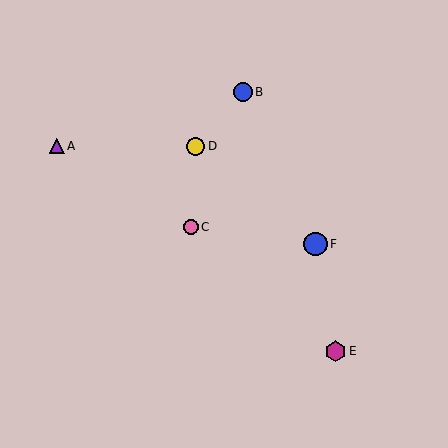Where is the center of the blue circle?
The center of the blue circle is at (316, 244).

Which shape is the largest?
The blue circle (labeled F) is the largest.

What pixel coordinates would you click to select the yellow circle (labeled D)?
Click at (196, 146) to select the yellow circle D.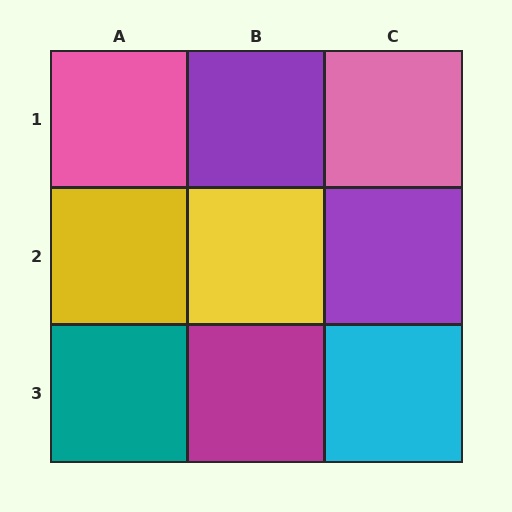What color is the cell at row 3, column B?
Magenta.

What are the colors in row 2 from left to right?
Yellow, yellow, purple.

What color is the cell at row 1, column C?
Pink.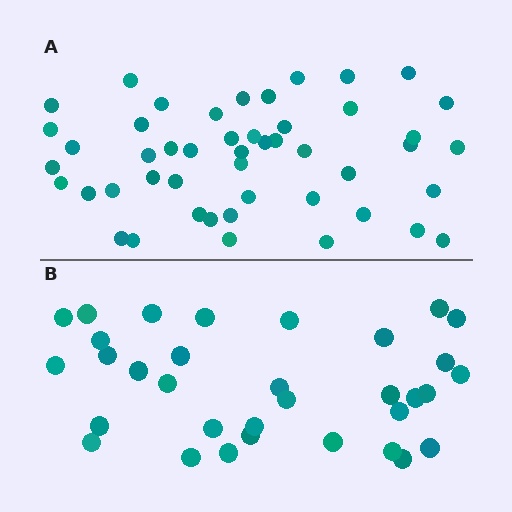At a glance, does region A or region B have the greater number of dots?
Region A (the top region) has more dots.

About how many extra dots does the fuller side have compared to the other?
Region A has approximately 15 more dots than region B.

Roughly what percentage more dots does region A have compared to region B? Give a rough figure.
About 45% more.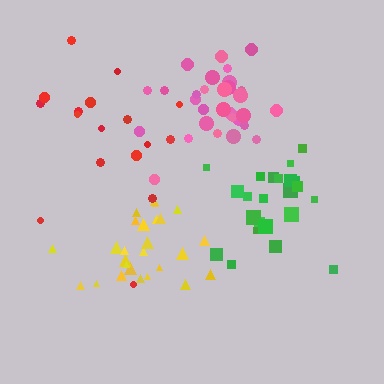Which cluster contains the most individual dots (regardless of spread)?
Pink (30).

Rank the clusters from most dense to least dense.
pink, yellow, green, red.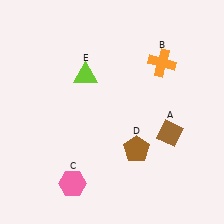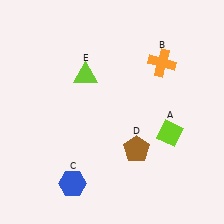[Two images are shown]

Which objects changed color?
A changed from brown to lime. C changed from pink to blue.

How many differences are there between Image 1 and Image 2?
There are 2 differences between the two images.